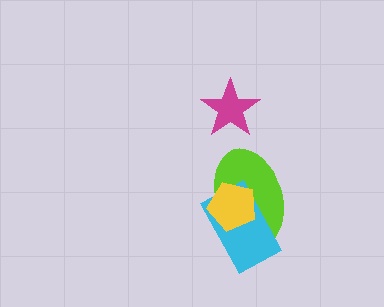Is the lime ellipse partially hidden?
Yes, it is partially covered by another shape.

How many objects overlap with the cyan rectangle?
2 objects overlap with the cyan rectangle.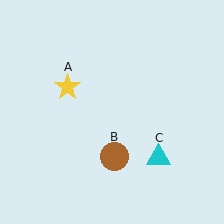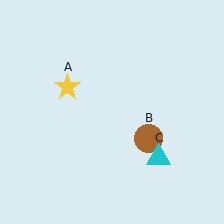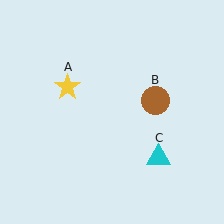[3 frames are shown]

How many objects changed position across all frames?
1 object changed position: brown circle (object B).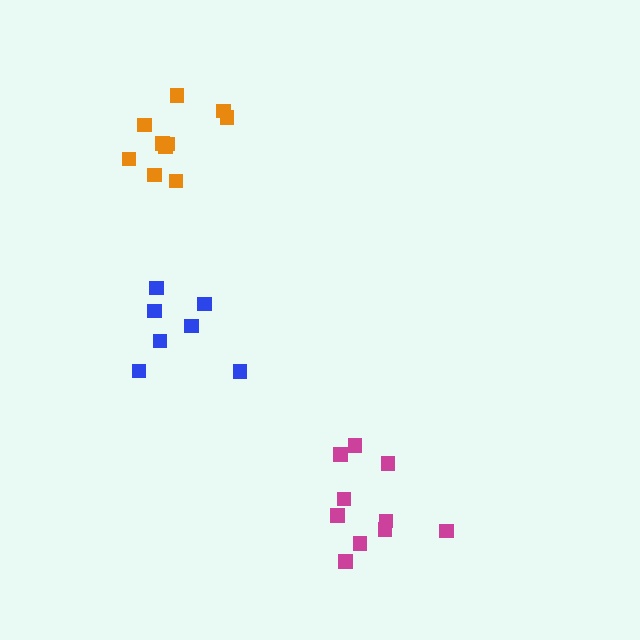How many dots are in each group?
Group 1: 10 dots, Group 2: 10 dots, Group 3: 7 dots (27 total).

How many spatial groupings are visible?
There are 3 spatial groupings.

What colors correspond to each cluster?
The clusters are colored: orange, magenta, blue.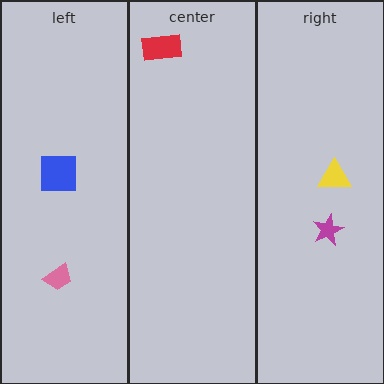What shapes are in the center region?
The red rectangle.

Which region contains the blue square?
The left region.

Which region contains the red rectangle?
The center region.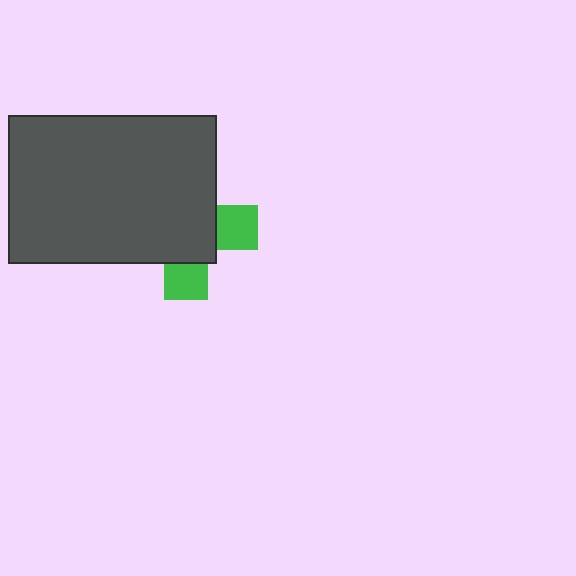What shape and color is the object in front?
The object in front is a dark gray rectangle.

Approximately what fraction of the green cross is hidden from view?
Roughly 69% of the green cross is hidden behind the dark gray rectangle.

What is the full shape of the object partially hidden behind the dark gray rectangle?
The partially hidden object is a green cross.